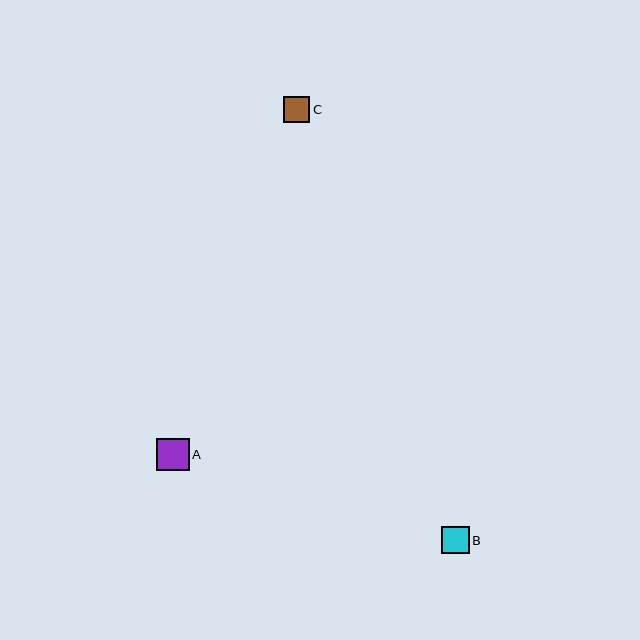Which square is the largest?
Square A is the largest with a size of approximately 33 pixels.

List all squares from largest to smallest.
From largest to smallest: A, B, C.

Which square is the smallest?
Square C is the smallest with a size of approximately 26 pixels.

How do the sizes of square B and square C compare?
Square B and square C are approximately the same size.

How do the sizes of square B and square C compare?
Square B and square C are approximately the same size.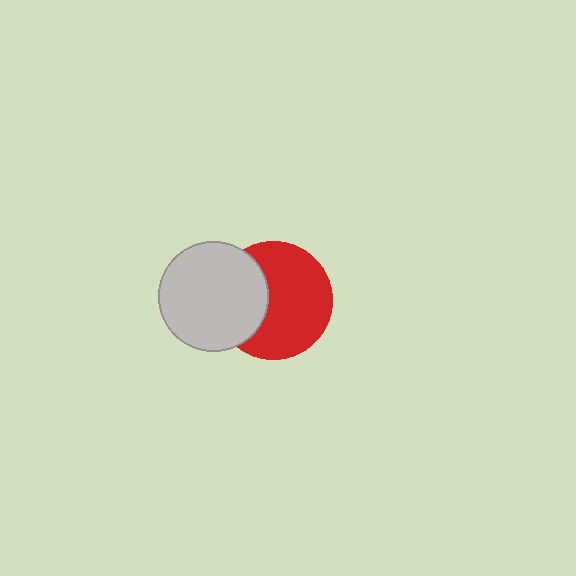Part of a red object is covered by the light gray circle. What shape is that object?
It is a circle.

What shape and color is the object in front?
The object in front is a light gray circle.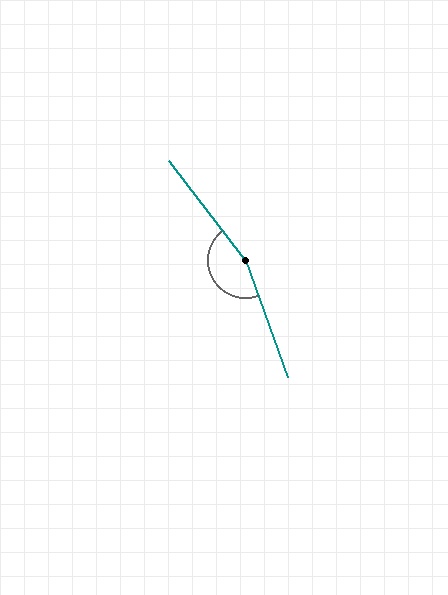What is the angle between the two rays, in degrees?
Approximately 162 degrees.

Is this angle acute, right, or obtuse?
It is obtuse.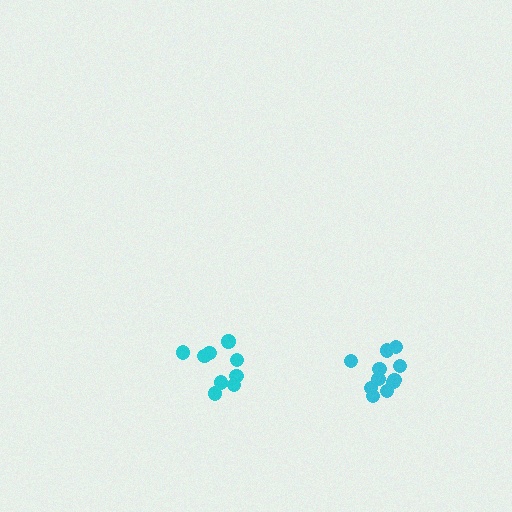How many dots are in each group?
Group 1: 11 dots, Group 2: 9 dots (20 total).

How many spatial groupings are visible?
There are 2 spatial groupings.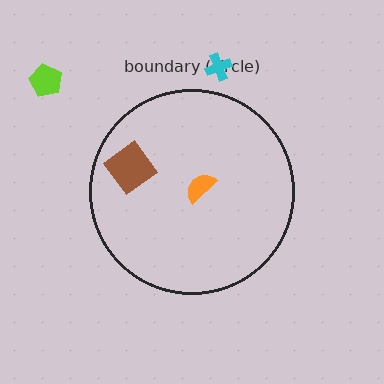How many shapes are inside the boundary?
2 inside, 2 outside.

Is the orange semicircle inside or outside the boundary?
Inside.